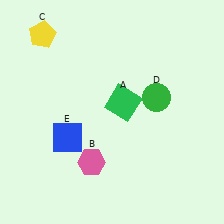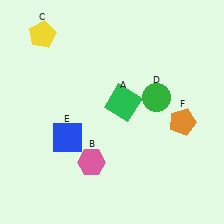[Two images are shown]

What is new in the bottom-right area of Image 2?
An orange pentagon (F) was added in the bottom-right area of Image 2.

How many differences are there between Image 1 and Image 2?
There is 1 difference between the two images.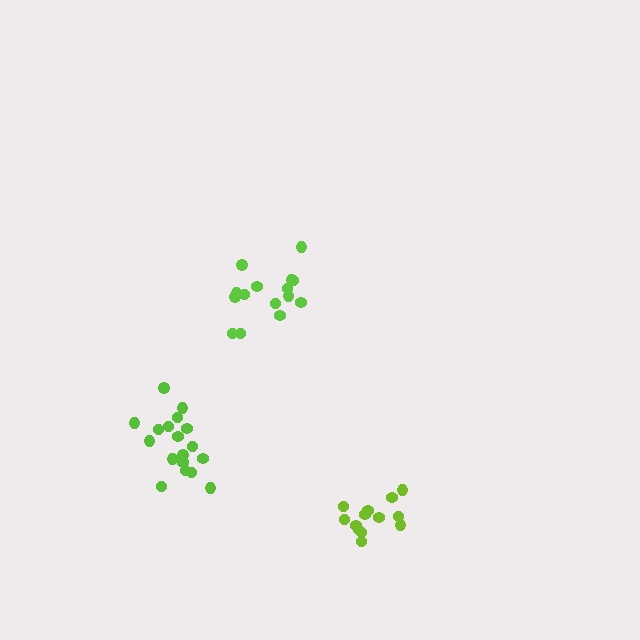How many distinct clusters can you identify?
There are 3 distinct clusters.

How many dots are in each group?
Group 1: 13 dots, Group 2: 15 dots, Group 3: 18 dots (46 total).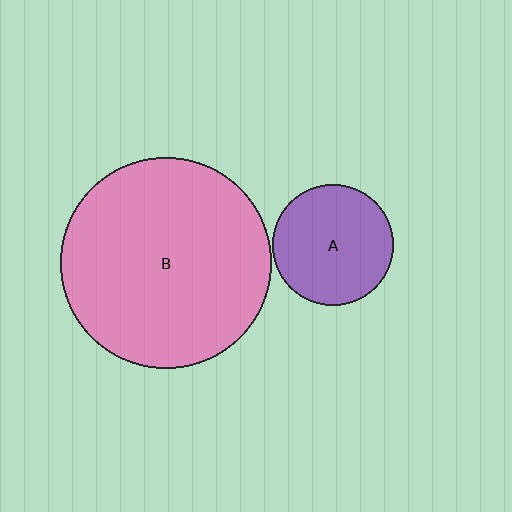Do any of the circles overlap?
No, none of the circles overlap.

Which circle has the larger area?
Circle B (pink).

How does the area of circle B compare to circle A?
Approximately 3.0 times.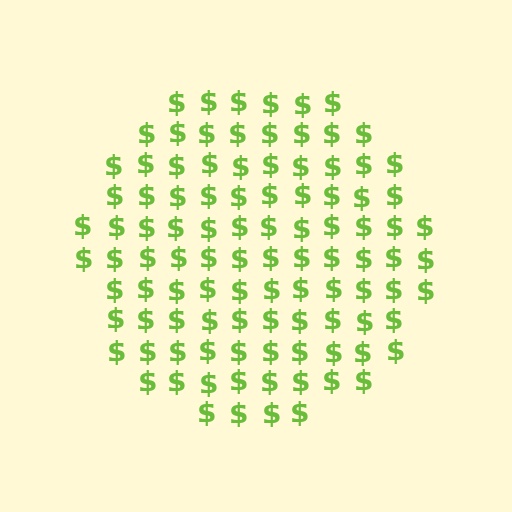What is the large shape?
The large shape is a circle.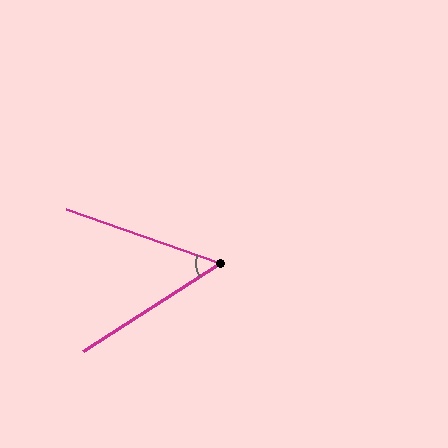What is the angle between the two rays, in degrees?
Approximately 52 degrees.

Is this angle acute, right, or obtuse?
It is acute.